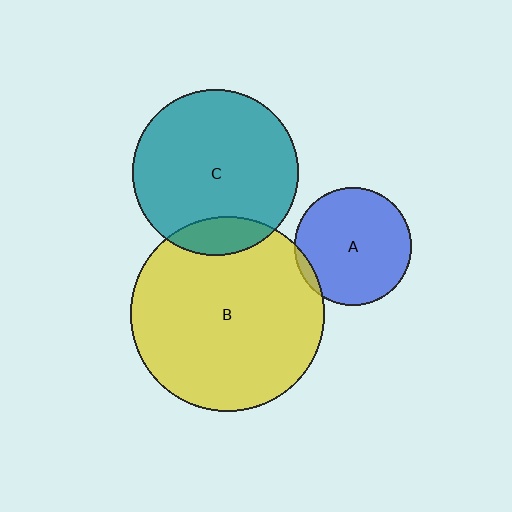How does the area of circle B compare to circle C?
Approximately 1.4 times.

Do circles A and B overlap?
Yes.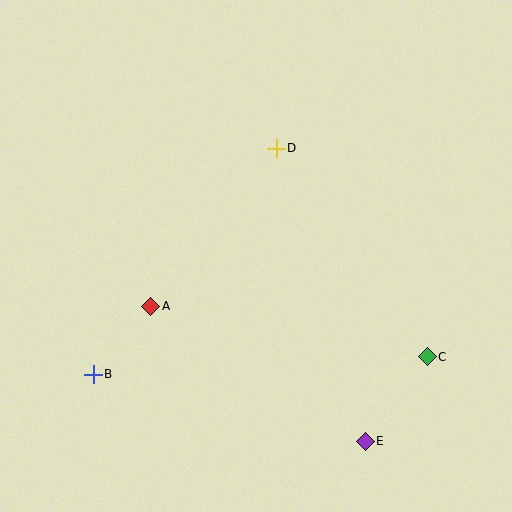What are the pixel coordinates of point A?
Point A is at (151, 307).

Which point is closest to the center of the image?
Point D at (276, 148) is closest to the center.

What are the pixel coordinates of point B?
Point B is at (93, 374).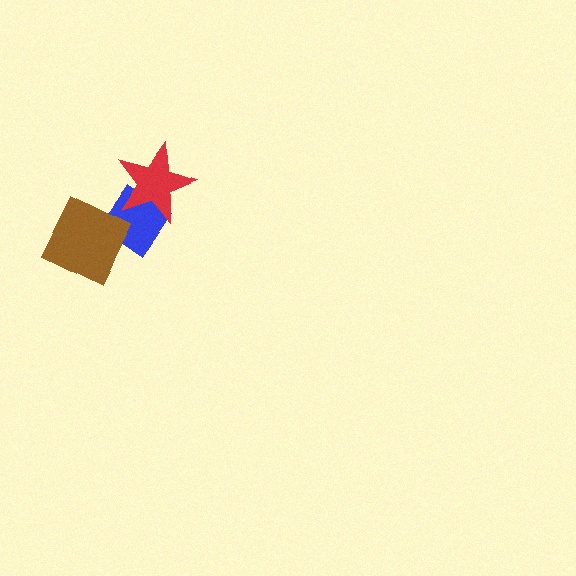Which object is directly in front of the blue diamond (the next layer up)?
The brown diamond is directly in front of the blue diamond.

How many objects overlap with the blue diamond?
2 objects overlap with the blue diamond.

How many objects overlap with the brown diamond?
1 object overlaps with the brown diamond.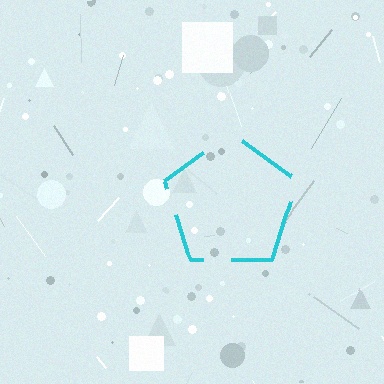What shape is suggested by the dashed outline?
The dashed outline suggests a pentagon.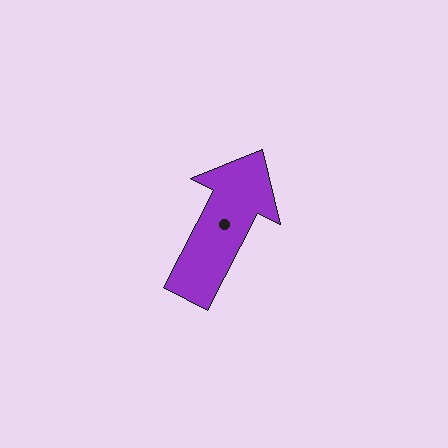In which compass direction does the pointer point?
Northeast.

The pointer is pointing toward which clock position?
Roughly 1 o'clock.